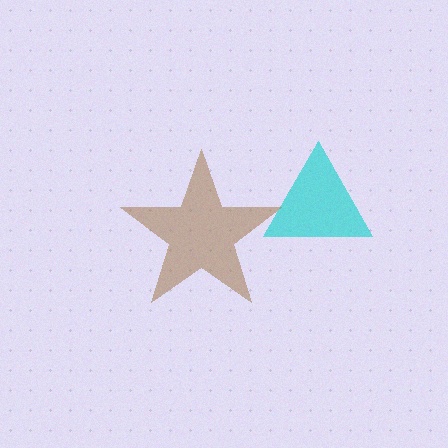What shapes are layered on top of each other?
The layered shapes are: a cyan triangle, a brown star.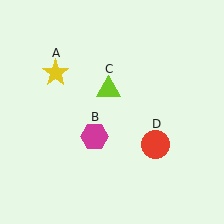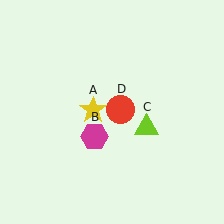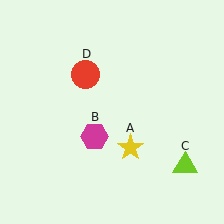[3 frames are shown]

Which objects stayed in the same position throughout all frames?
Magenta hexagon (object B) remained stationary.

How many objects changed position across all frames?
3 objects changed position: yellow star (object A), lime triangle (object C), red circle (object D).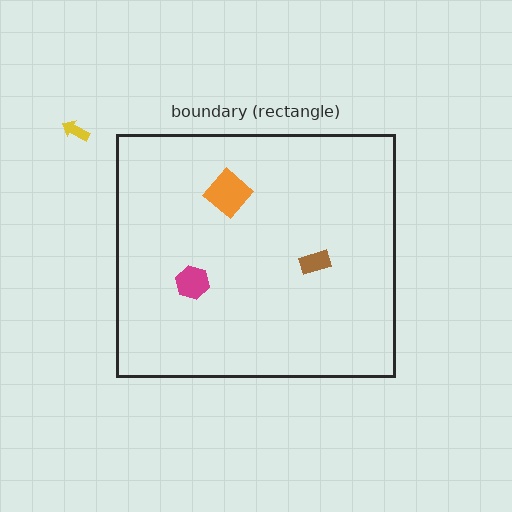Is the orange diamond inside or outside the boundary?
Inside.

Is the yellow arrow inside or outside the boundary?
Outside.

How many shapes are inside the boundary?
3 inside, 1 outside.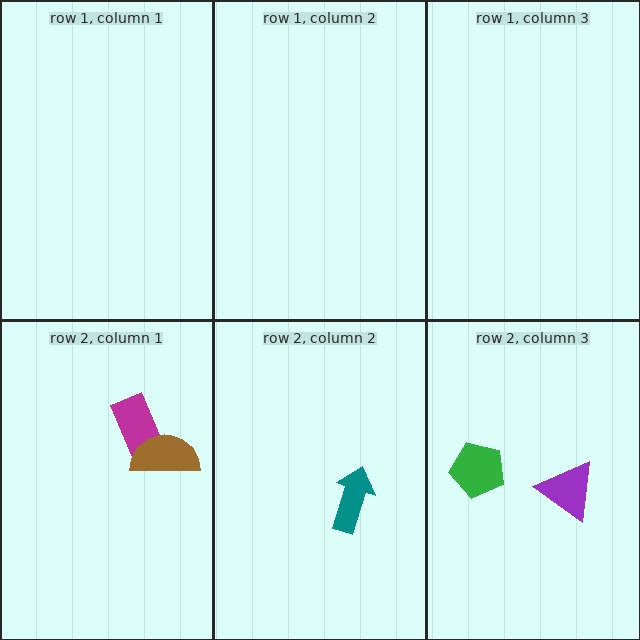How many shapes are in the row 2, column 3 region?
2.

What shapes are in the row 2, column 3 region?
The green pentagon, the purple triangle.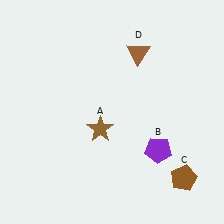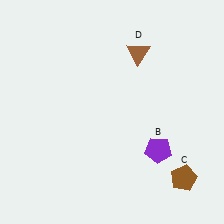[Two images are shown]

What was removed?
The brown star (A) was removed in Image 2.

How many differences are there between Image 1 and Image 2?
There is 1 difference between the two images.